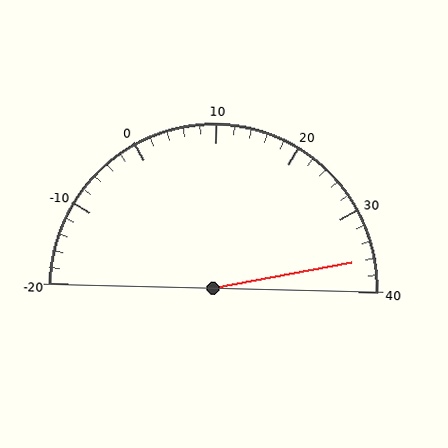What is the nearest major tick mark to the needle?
The nearest major tick mark is 40.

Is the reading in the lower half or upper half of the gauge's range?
The reading is in the upper half of the range (-20 to 40).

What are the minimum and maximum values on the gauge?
The gauge ranges from -20 to 40.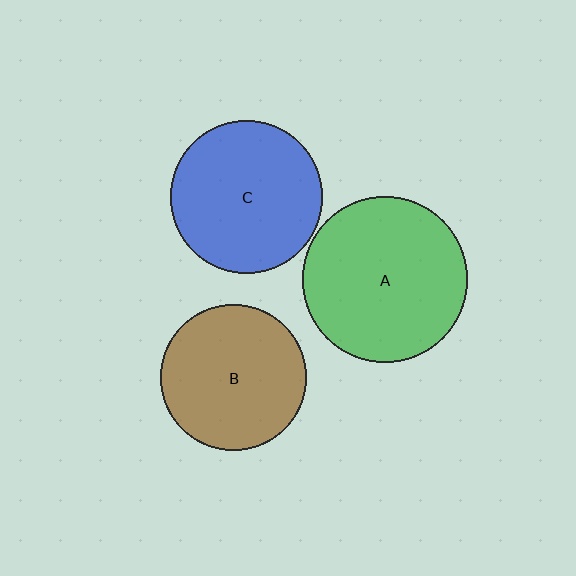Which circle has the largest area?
Circle A (green).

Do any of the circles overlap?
No, none of the circles overlap.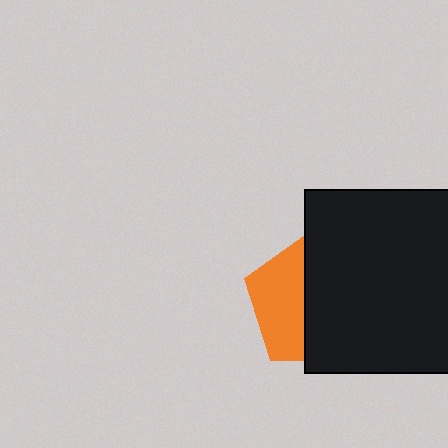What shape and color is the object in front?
The object in front is a black square.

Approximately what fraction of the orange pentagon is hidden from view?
Roughly 61% of the orange pentagon is hidden behind the black square.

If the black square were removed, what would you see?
You would see the complete orange pentagon.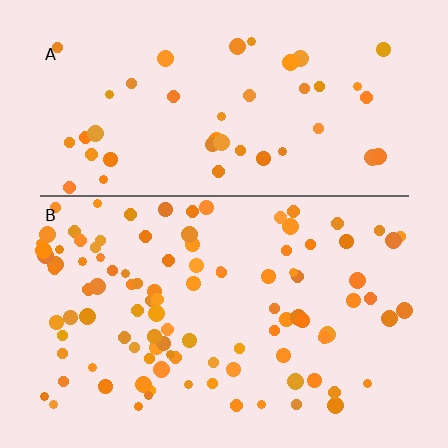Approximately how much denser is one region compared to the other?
Approximately 2.2× — region B over region A.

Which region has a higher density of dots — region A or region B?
B (the bottom).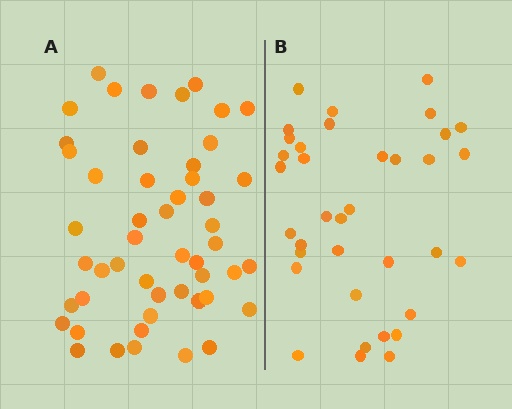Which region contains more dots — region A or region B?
Region A (the left region) has more dots.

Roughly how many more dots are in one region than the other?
Region A has approximately 15 more dots than region B.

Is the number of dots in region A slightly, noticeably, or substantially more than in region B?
Region A has noticeably more, but not dramatically so. The ratio is roughly 1.4 to 1.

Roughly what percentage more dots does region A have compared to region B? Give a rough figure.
About 40% more.